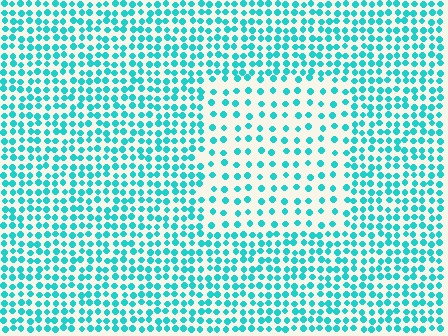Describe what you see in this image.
The image contains small cyan elements arranged at two different densities. A rectangle-shaped region is visible where the elements are less densely packed than the surrounding area.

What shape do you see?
I see a rectangle.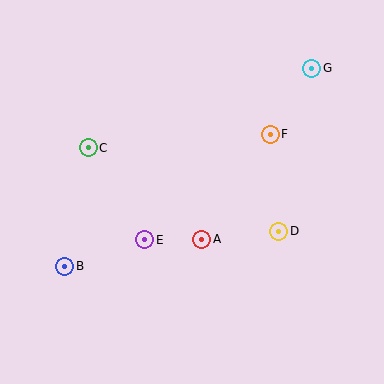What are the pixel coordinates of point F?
Point F is at (270, 134).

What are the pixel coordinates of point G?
Point G is at (312, 68).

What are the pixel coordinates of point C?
Point C is at (88, 148).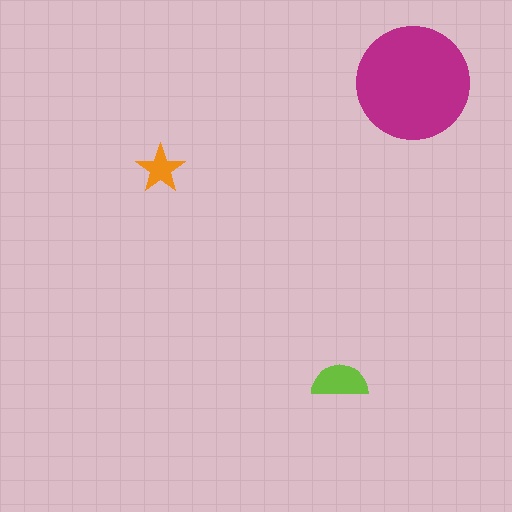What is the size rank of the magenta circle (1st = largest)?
1st.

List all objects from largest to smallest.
The magenta circle, the lime semicircle, the orange star.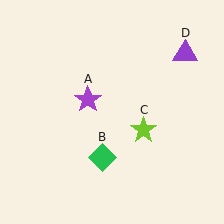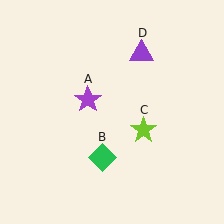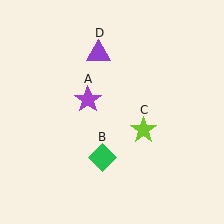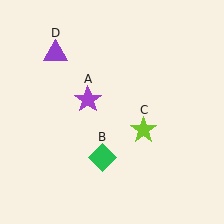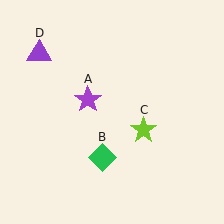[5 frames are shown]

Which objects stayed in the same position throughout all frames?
Purple star (object A) and green diamond (object B) and lime star (object C) remained stationary.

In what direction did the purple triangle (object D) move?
The purple triangle (object D) moved left.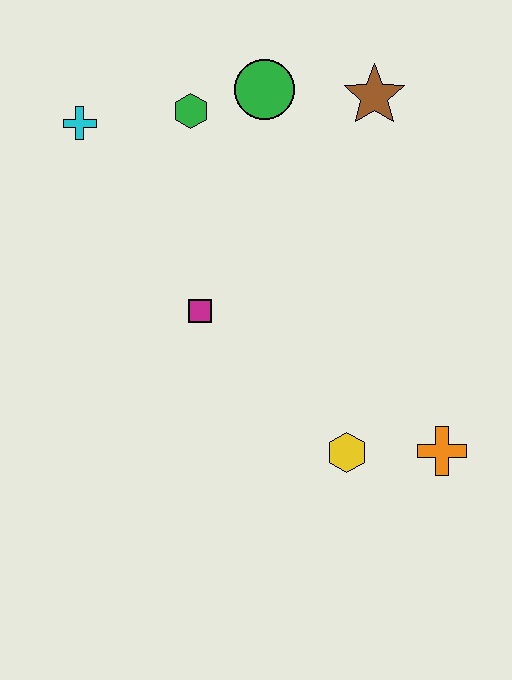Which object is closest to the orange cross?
The yellow hexagon is closest to the orange cross.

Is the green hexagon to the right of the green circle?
No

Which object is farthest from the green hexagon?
The orange cross is farthest from the green hexagon.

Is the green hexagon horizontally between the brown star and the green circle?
No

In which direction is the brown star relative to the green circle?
The brown star is to the right of the green circle.